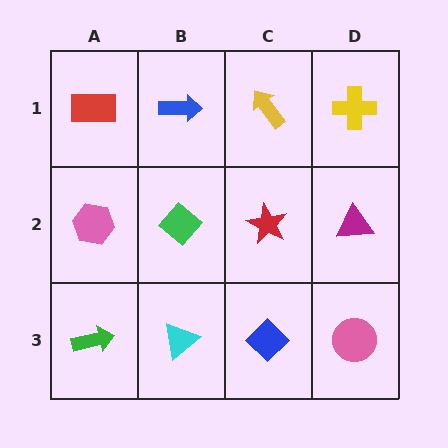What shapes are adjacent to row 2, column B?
A blue arrow (row 1, column B), a cyan triangle (row 3, column B), a pink hexagon (row 2, column A), a red star (row 2, column C).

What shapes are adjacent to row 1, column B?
A green diamond (row 2, column B), a red rectangle (row 1, column A), a yellow arrow (row 1, column C).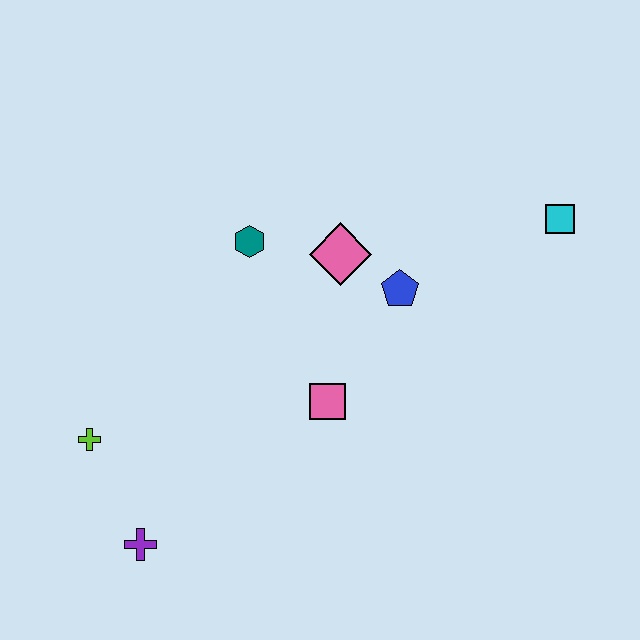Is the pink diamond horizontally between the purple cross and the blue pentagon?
Yes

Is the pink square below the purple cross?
No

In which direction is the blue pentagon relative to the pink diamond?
The blue pentagon is to the right of the pink diamond.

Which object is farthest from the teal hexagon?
The purple cross is farthest from the teal hexagon.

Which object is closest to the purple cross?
The lime cross is closest to the purple cross.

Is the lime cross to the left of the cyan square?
Yes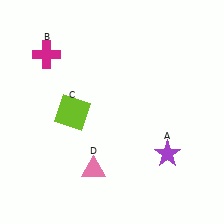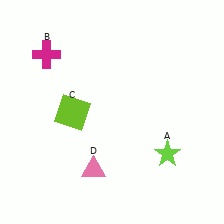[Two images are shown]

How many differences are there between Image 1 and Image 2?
There is 1 difference between the two images.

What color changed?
The star (A) changed from purple in Image 1 to lime in Image 2.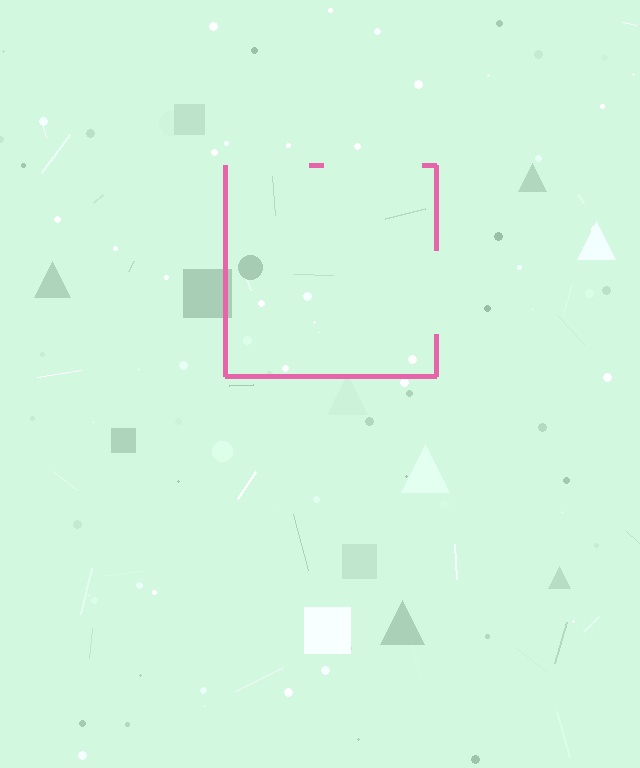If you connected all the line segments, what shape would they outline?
They would outline a square.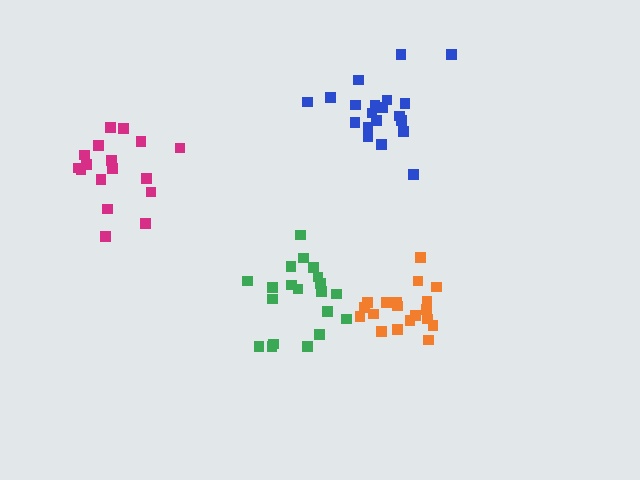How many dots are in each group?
Group 1: 20 dots, Group 2: 20 dots, Group 3: 20 dots, Group 4: 17 dots (77 total).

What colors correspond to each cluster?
The clusters are colored: orange, blue, green, magenta.